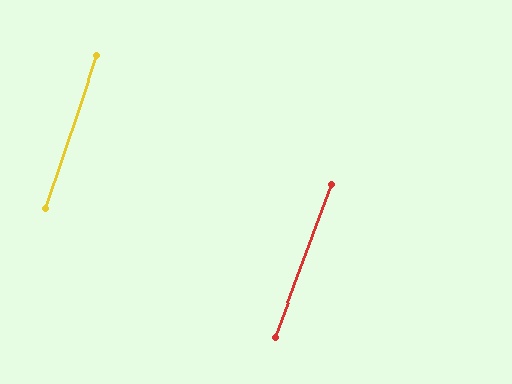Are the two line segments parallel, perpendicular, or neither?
Parallel — their directions differ by only 1.2°.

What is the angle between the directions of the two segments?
Approximately 1 degree.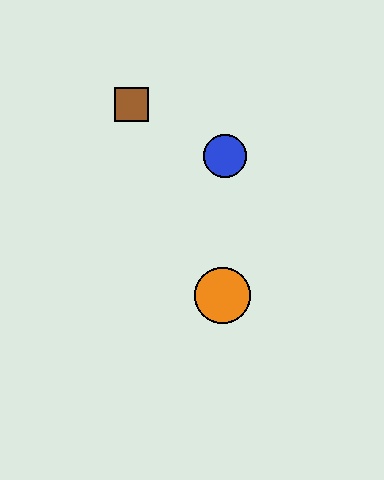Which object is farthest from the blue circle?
The orange circle is farthest from the blue circle.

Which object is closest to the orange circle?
The blue circle is closest to the orange circle.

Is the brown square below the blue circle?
No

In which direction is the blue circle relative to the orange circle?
The blue circle is above the orange circle.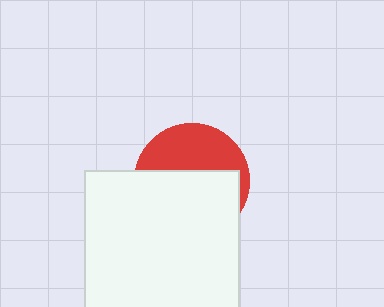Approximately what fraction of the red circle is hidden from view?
Roughly 59% of the red circle is hidden behind the white square.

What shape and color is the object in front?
The object in front is a white square.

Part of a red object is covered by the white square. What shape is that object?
It is a circle.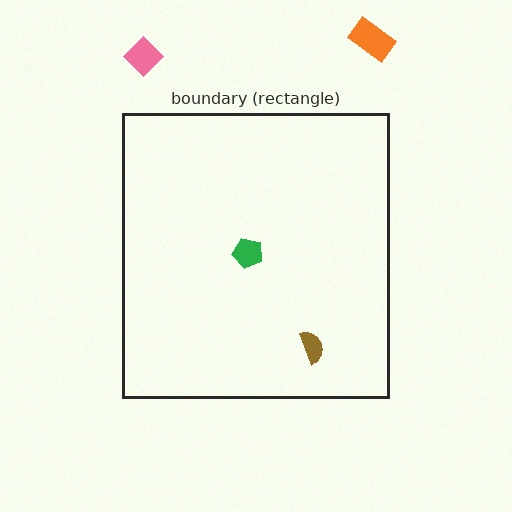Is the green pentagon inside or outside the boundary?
Inside.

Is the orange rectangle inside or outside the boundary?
Outside.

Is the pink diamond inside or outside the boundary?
Outside.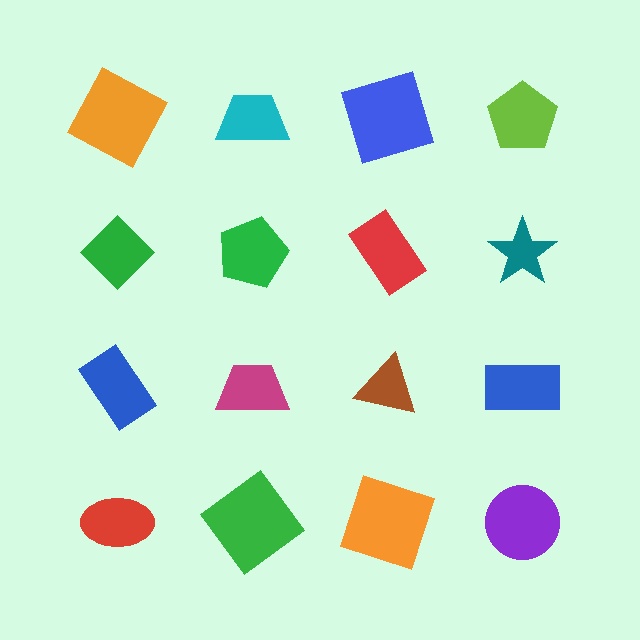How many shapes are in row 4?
4 shapes.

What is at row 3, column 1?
A blue rectangle.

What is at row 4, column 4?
A purple circle.